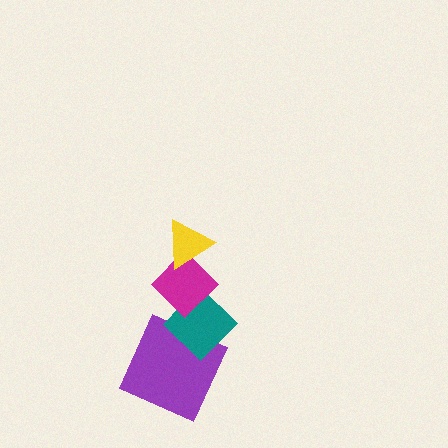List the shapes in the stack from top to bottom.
From top to bottom: the yellow triangle, the magenta diamond, the teal diamond, the purple square.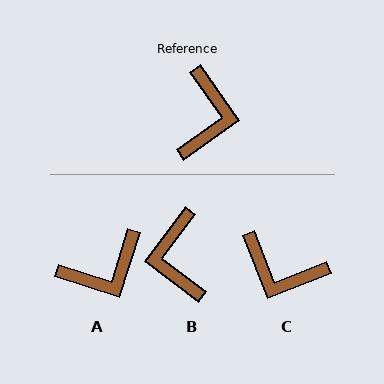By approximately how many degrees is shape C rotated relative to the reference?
Approximately 103 degrees clockwise.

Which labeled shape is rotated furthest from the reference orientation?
B, about 162 degrees away.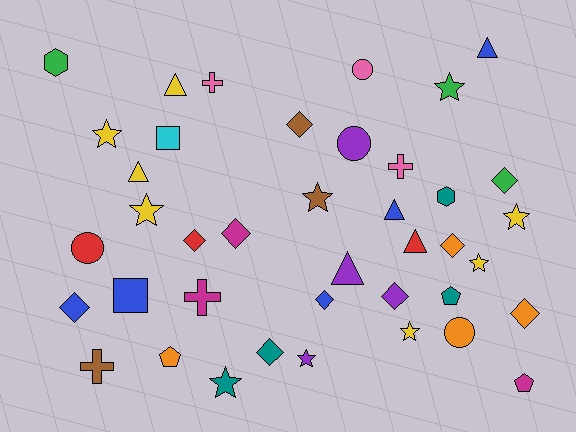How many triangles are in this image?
There are 6 triangles.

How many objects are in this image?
There are 40 objects.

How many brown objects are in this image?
There are 3 brown objects.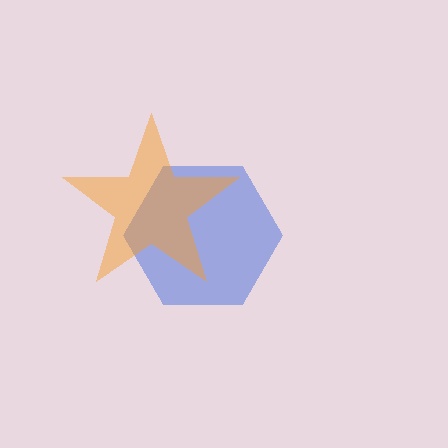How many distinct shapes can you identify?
There are 2 distinct shapes: a blue hexagon, an orange star.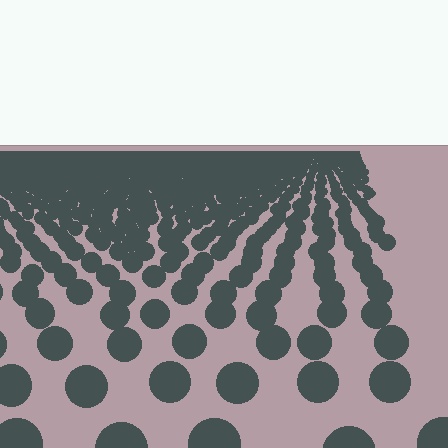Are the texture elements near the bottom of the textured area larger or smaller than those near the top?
Larger. Near the bottom, elements are closer to the viewer and appear at a bigger on-screen size.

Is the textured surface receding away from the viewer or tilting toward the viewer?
The surface is receding away from the viewer. Texture elements get smaller and denser toward the top.